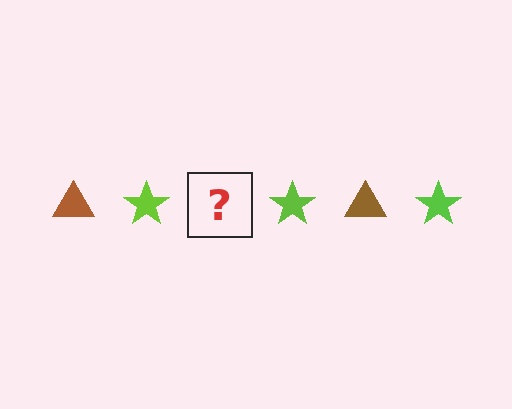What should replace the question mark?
The question mark should be replaced with a brown triangle.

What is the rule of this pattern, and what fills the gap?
The rule is that the pattern alternates between brown triangle and lime star. The gap should be filled with a brown triangle.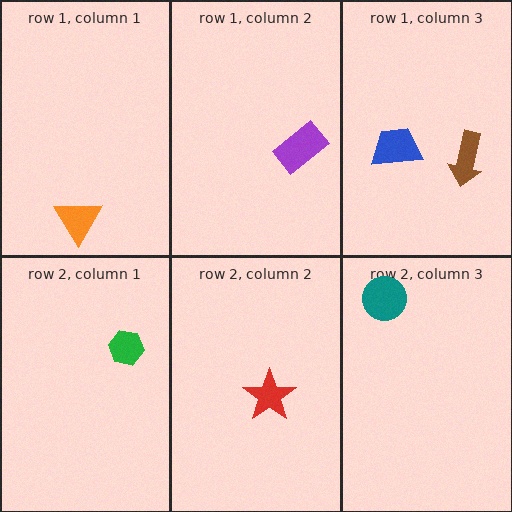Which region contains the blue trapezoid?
The row 1, column 3 region.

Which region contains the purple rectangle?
The row 1, column 2 region.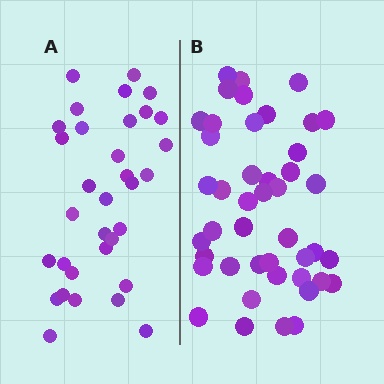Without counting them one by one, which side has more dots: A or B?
Region B (the right region) has more dots.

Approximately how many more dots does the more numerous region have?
Region B has roughly 12 or so more dots than region A.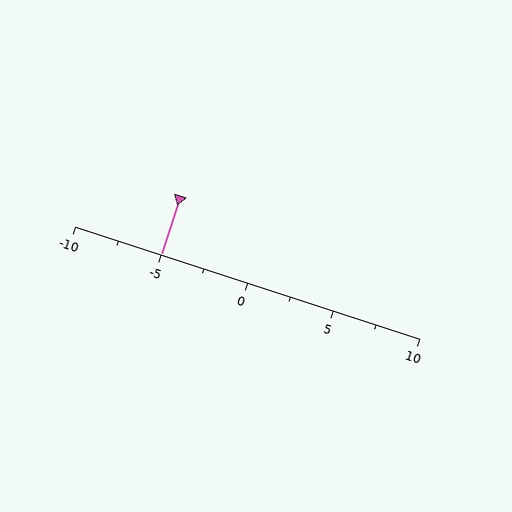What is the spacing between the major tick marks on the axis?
The major ticks are spaced 5 apart.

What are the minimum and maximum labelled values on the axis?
The axis runs from -10 to 10.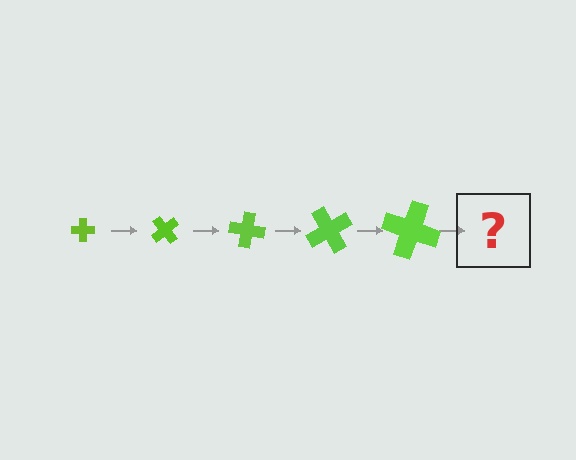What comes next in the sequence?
The next element should be a cross, larger than the previous one and rotated 250 degrees from the start.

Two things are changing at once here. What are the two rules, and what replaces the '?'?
The two rules are that the cross grows larger each step and it rotates 50 degrees each step. The '?' should be a cross, larger than the previous one and rotated 250 degrees from the start.